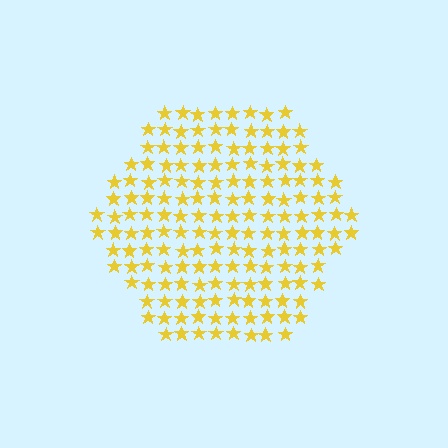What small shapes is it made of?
It is made of small stars.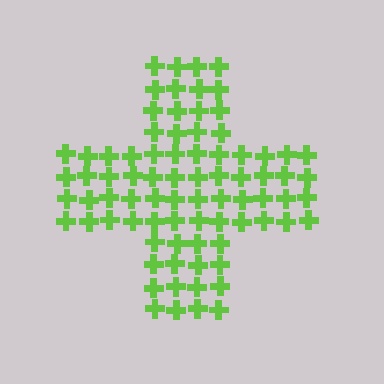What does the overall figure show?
The overall figure shows a cross.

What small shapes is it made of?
It is made of small crosses.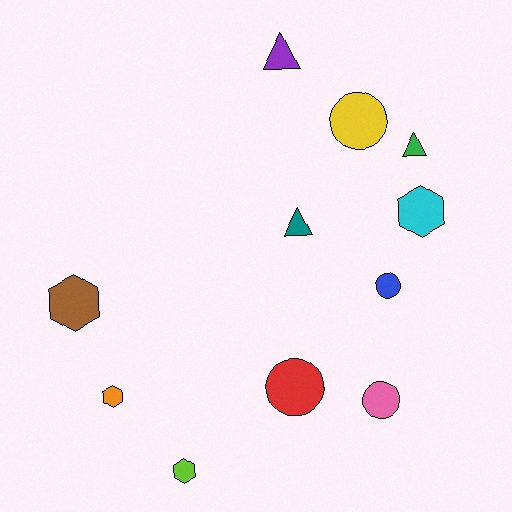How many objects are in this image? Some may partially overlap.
There are 11 objects.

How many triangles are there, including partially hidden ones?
There are 3 triangles.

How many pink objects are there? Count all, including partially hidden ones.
There is 1 pink object.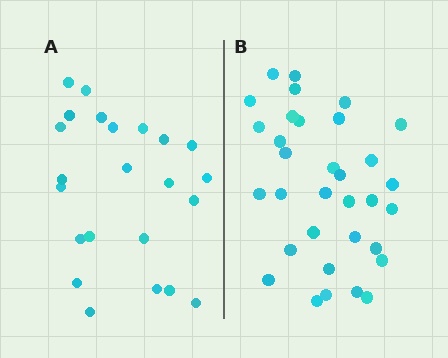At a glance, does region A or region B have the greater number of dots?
Region B (the right region) has more dots.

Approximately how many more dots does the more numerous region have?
Region B has roughly 10 or so more dots than region A.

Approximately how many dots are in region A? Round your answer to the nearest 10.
About 20 dots. (The exact count is 23, which rounds to 20.)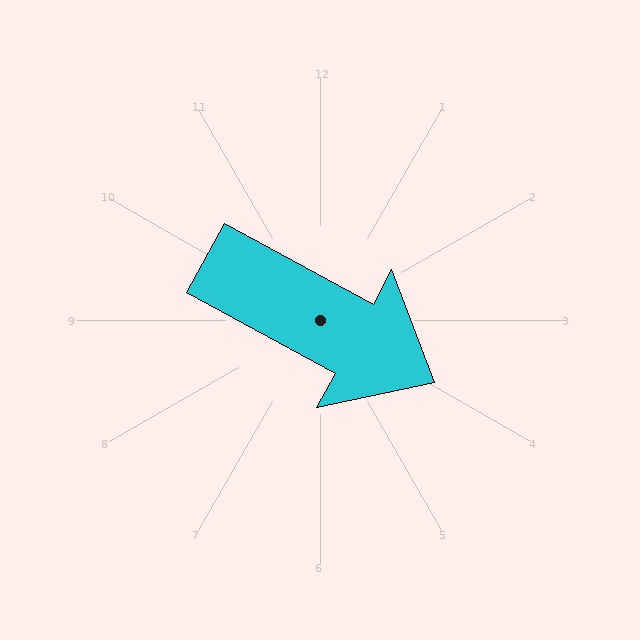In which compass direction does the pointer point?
Southeast.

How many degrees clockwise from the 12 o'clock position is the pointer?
Approximately 119 degrees.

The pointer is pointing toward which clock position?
Roughly 4 o'clock.